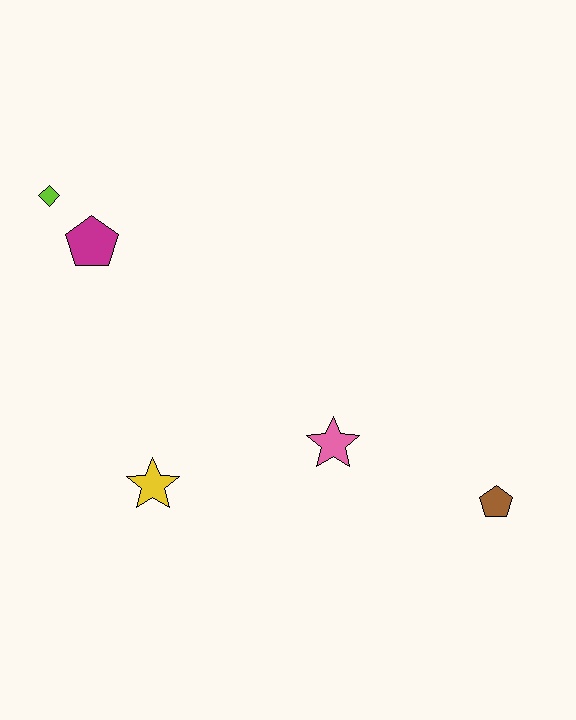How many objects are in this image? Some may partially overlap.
There are 5 objects.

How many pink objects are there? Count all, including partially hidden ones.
There is 1 pink object.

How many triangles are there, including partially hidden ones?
There are no triangles.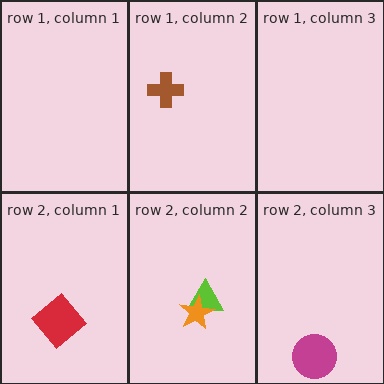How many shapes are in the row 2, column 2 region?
2.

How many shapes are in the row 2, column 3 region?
1.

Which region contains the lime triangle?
The row 2, column 2 region.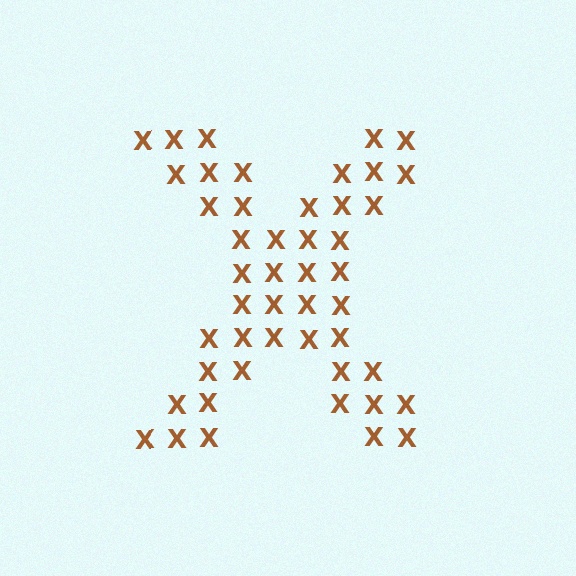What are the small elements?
The small elements are letter X's.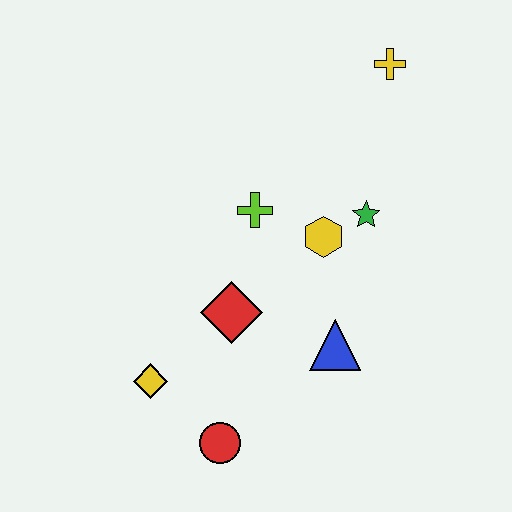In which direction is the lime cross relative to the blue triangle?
The lime cross is above the blue triangle.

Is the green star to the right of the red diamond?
Yes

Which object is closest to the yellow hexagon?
The green star is closest to the yellow hexagon.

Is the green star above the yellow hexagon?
Yes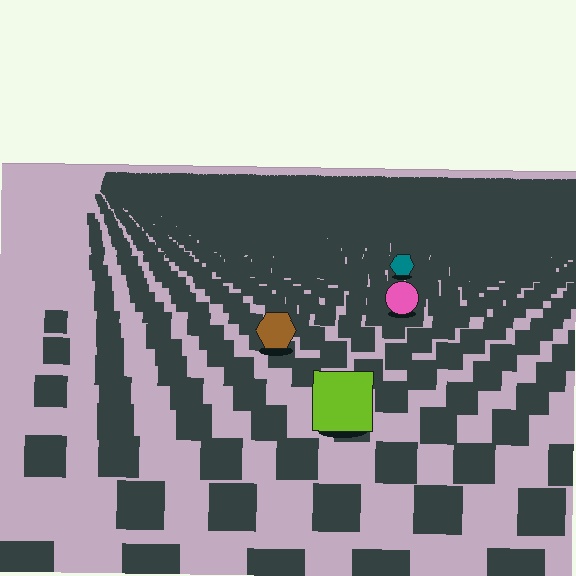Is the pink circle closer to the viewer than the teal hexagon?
Yes. The pink circle is closer — you can tell from the texture gradient: the ground texture is coarser near it.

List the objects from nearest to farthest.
From nearest to farthest: the lime square, the brown hexagon, the pink circle, the teal hexagon.